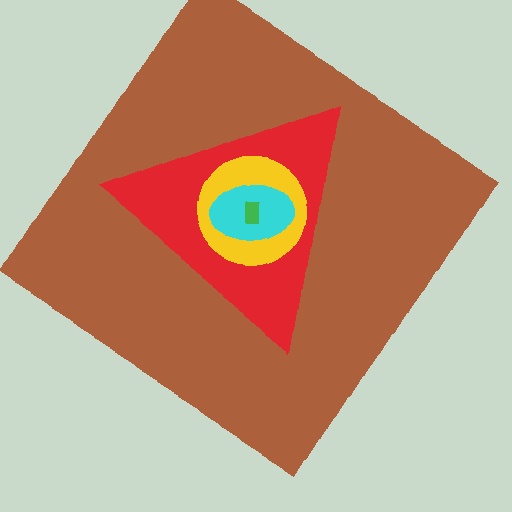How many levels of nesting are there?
5.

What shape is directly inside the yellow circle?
The cyan ellipse.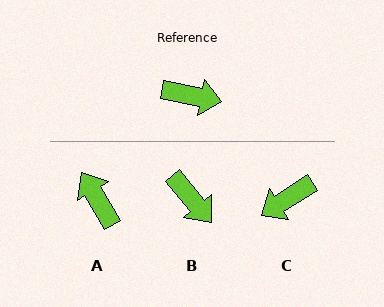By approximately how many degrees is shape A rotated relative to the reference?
Approximately 131 degrees counter-clockwise.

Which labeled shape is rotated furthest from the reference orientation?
C, about 137 degrees away.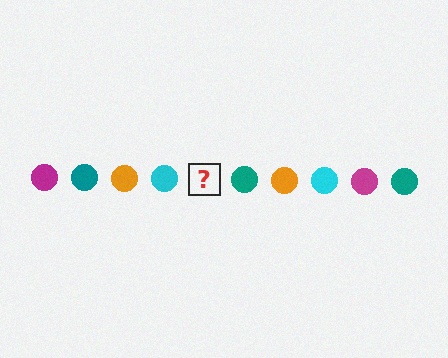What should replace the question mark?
The question mark should be replaced with a magenta circle.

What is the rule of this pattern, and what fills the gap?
The rule is that the pattern cycles through magenta, teal, orange, cyan circles. The gap should be filled with a magenta circle.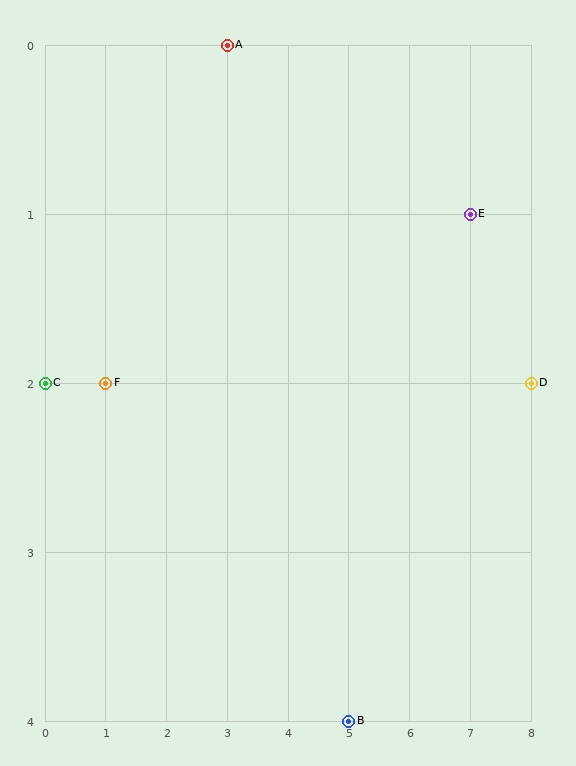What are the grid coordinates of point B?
Point B is at grid coordinates (5, 4).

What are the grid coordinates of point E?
Point E is at grid coordinates (7, 1).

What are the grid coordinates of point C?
Point C is at grid coordinates (0, 2).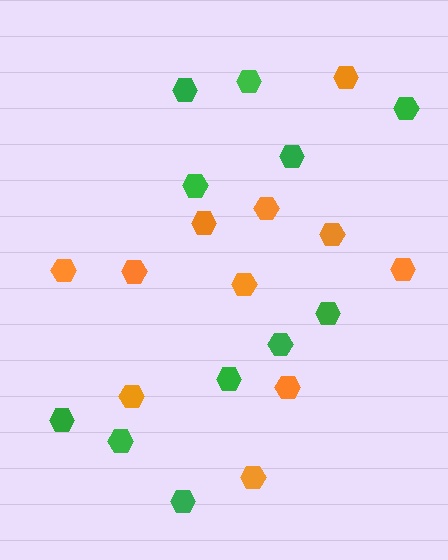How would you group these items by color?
There are 2 groups: one group of green hexagons (11) and one group of orange hexagons (11).